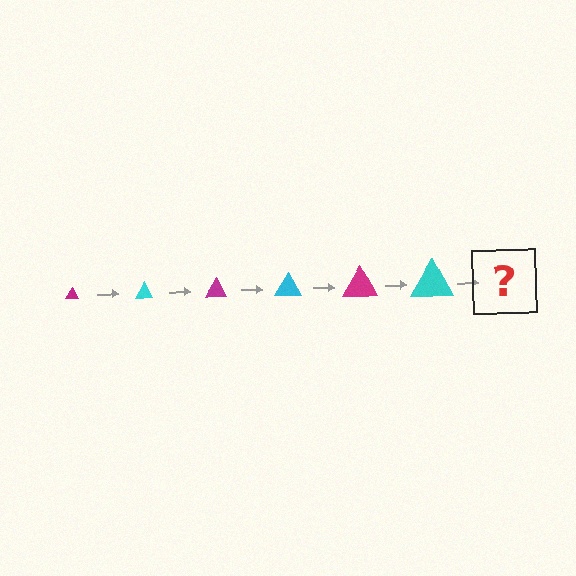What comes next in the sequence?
The next element should be a magenta triangle, larger than the previous one.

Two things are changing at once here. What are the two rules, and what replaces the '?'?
The two rules are that the triangle grows larger each step and the color cycles through magenta and cyan. The '?' should be a magenta triangle, larger than the previous one.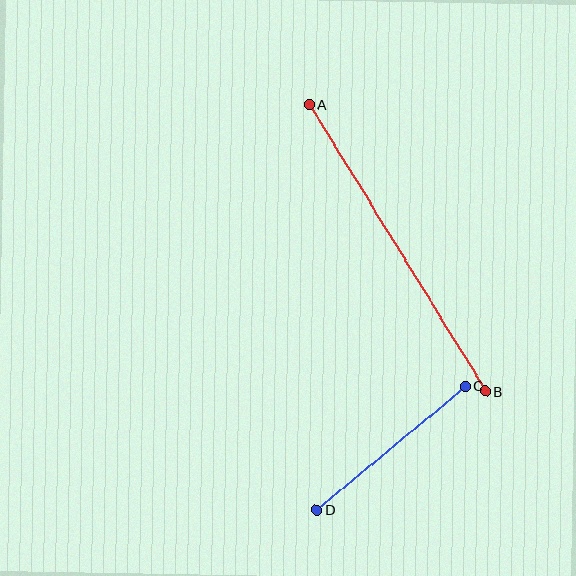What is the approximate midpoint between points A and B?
The midpoint is at approximately (397, 248) pixels.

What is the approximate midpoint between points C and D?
The midpoint is at approximately (391, 448) pixels.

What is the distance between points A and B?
The distance is approximately 336 pixels.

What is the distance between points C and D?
The distance is approximately 193 pixels.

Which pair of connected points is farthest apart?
Points A and B are farthest apart.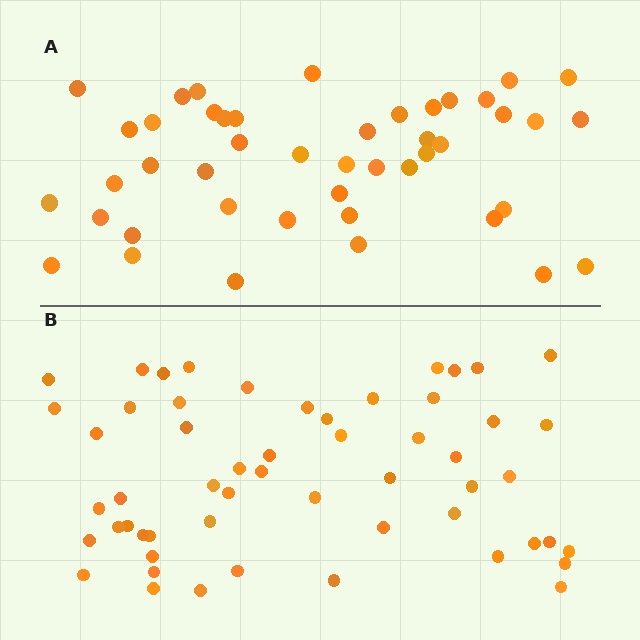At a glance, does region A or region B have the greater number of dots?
Region B (the bottom region) has more dots.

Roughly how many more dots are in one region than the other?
Region B has roughly 10 or so more dots than region A.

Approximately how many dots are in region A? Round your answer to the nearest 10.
About 40 dots. (The exact count is 45, which rounds to 40.)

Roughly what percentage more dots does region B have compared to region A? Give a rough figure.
About 20% more.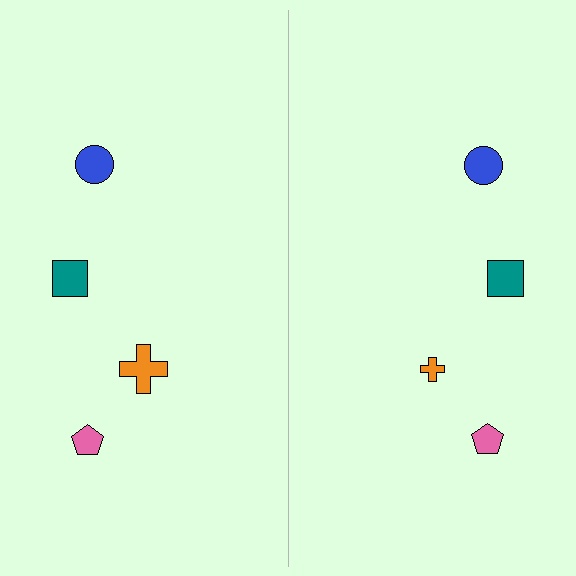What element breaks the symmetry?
The orange cross on the right side has a different size than its mirror counterpart.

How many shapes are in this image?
There are 8 shapes in this image.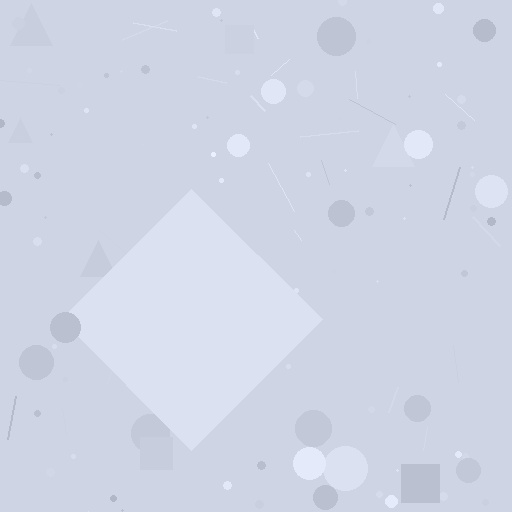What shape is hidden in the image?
A diamond is hidden in the image.